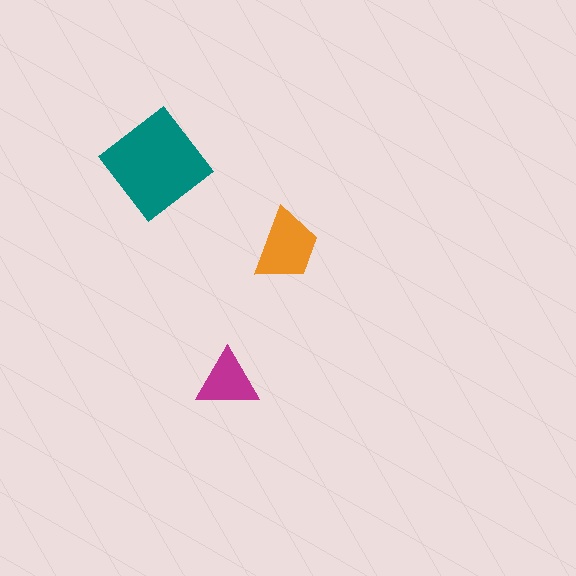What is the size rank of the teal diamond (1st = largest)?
1st.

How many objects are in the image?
There are 3 objects in the image.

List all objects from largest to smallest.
The teal diamond, the orange trapezoid, the magenta triangle.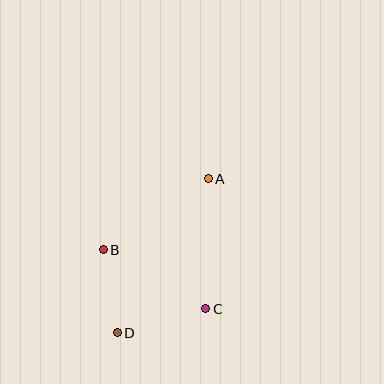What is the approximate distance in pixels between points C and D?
The distance between C and D is approximately 92 pixels.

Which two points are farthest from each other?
Points A and D are farthest from each other.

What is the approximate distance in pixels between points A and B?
The distance between A and B is approximately 127 pixels.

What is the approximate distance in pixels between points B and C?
The distance between B and C is approximately 118 pixels.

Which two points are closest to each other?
Points B and D are closest to each other.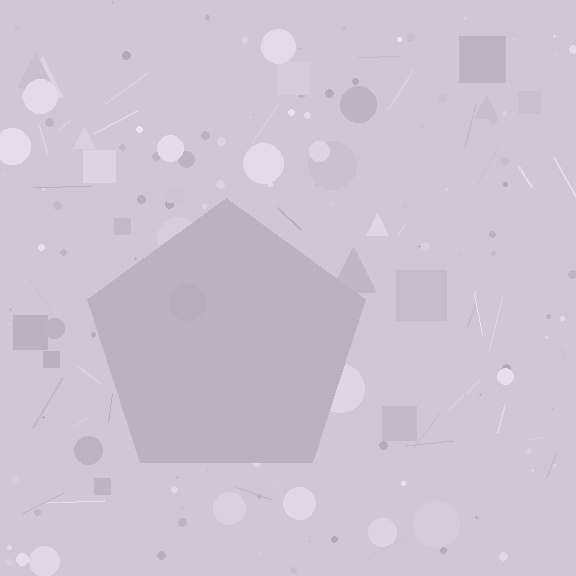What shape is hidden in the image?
A pentagon is hidden in the image.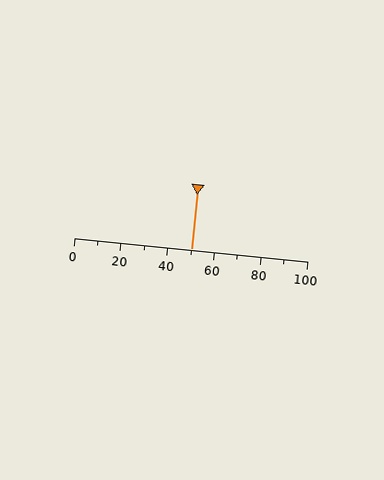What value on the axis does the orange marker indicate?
The marker indicates approximately 50.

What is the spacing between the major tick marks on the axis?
The major ticks are spaced 20 apart.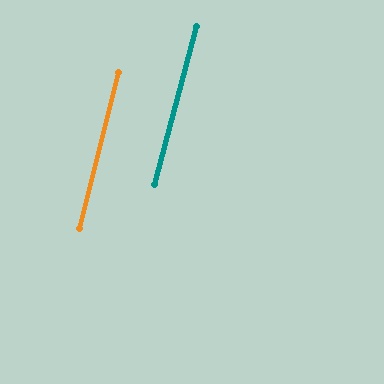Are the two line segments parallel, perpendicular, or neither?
Parallel — their directions differ by only 1.0°.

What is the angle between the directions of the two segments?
Approximately 1 degree.